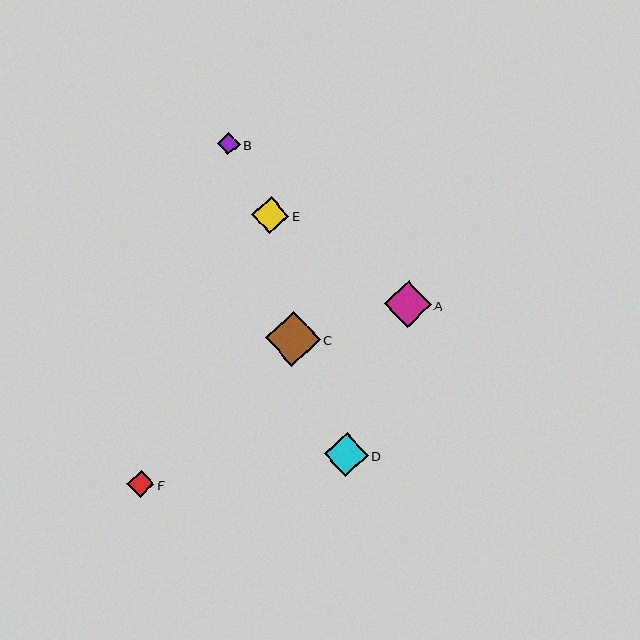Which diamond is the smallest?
Diamond B is the smallest with a size of approximately 22 pixels.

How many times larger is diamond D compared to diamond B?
Diamond D is approximately 2.0 times the size of diamond B.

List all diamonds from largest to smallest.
From largest to smallest: C, A, D, E, F, B.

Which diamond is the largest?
Diamond C is the largest with a size of approximately 55 pixels.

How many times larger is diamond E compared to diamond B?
Diamond E is approximately 1.7 times the size of diamond B.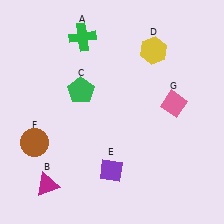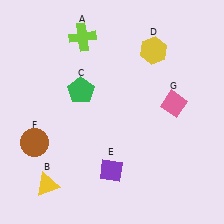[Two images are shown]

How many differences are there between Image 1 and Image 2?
There are 2 differences between the two images.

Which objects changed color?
A changed from green to lime. B changed from magenta to yellow.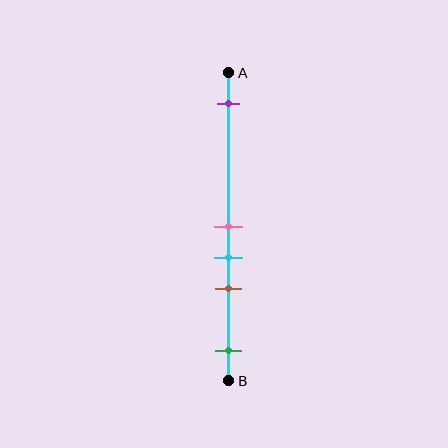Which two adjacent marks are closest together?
The pink and cyan marks are the closest adjacent pair.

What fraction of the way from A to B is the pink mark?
The pink mark is approximately 50% (0.5) of the way from A to B.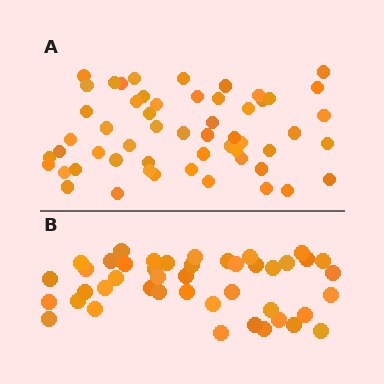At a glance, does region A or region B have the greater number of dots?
Region A (the top region) has more dots.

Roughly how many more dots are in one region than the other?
Region A has roughly 12 or so more dots than region B.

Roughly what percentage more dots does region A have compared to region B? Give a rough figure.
About 25% more.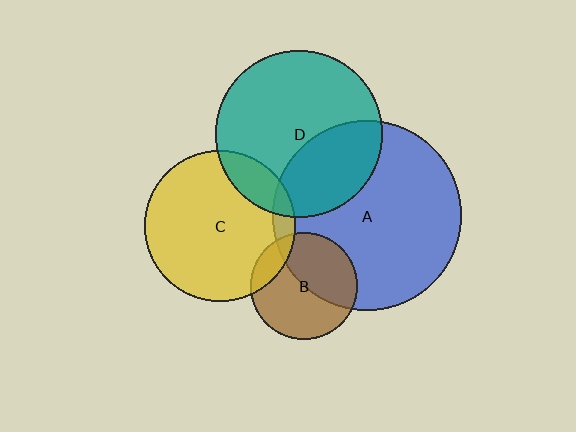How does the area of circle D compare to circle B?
Approximately 2.4 times.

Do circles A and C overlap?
Yes.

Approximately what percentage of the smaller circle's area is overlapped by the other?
Approximately 5%.